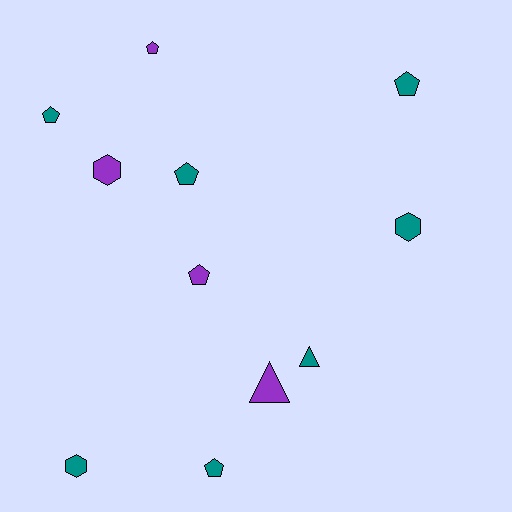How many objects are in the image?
There are 11 objects.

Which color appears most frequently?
Teal, with 7 objects.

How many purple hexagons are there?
There is 1 purple hexagon.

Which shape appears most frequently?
Pentagon, with 6 objects.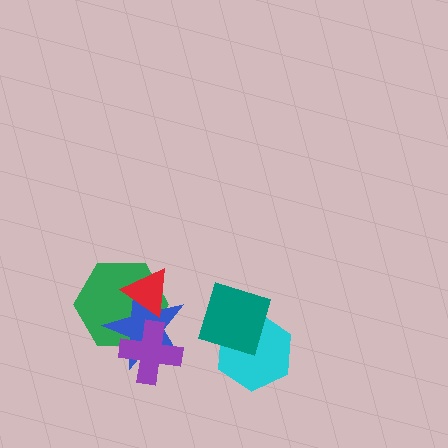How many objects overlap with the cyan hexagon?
1 object overlaps with the cyan hexagon.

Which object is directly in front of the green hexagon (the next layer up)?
The blue star is directly in front of the green hexagon.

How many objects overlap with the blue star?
3 objects overlap with the blue star.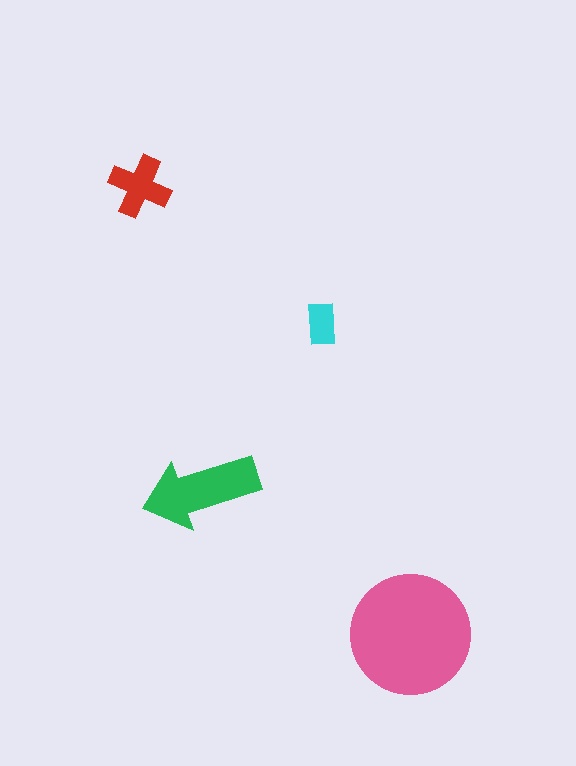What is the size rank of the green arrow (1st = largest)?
2nd.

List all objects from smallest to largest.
The cyan rectangle, the red cross, the green arrow, the pink circle.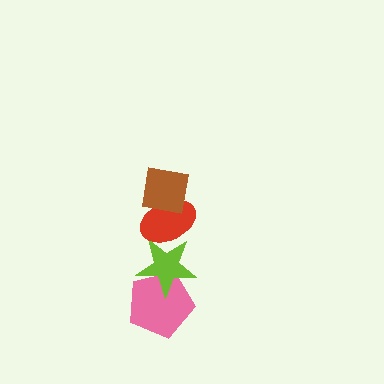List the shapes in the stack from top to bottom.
From top to bottom: the brown square, the red ellipse, the lime star, the pink pentagon.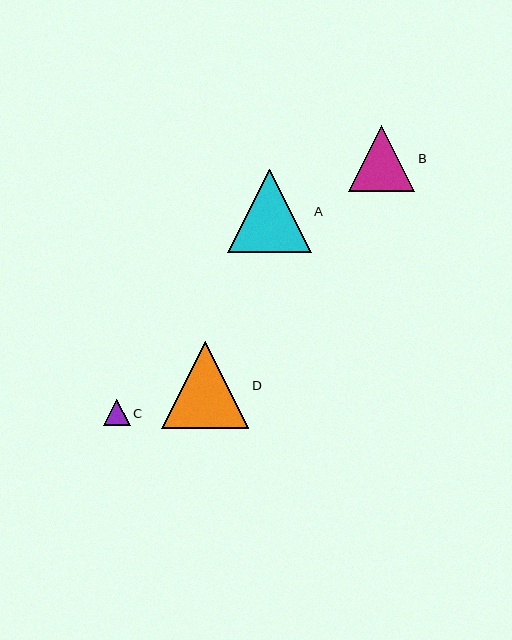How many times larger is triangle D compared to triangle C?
Triangle D is approximately 3.3 times the size of triangle C.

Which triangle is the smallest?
Triangle C is the smallest with a size of approximately 27 pixels.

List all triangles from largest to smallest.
From largest to smallest: D, A, B, C.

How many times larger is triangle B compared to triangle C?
Triangle B is approximately 2.5 times the size of triangle C.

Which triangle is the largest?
Triangle D is the largest with a size of approximately 87 pixels.